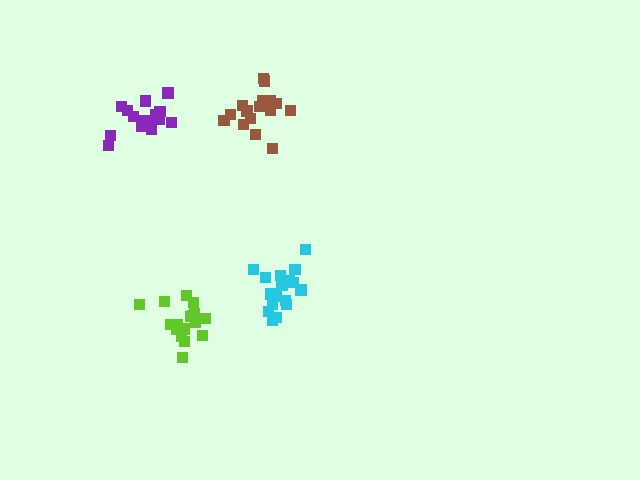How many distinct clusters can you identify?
There are 4 distinct clusters.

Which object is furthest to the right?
The cyan cluster is rightmost.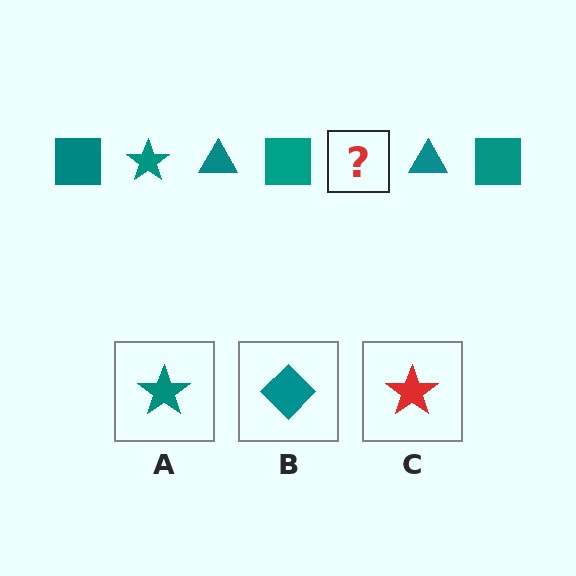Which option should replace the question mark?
Option A.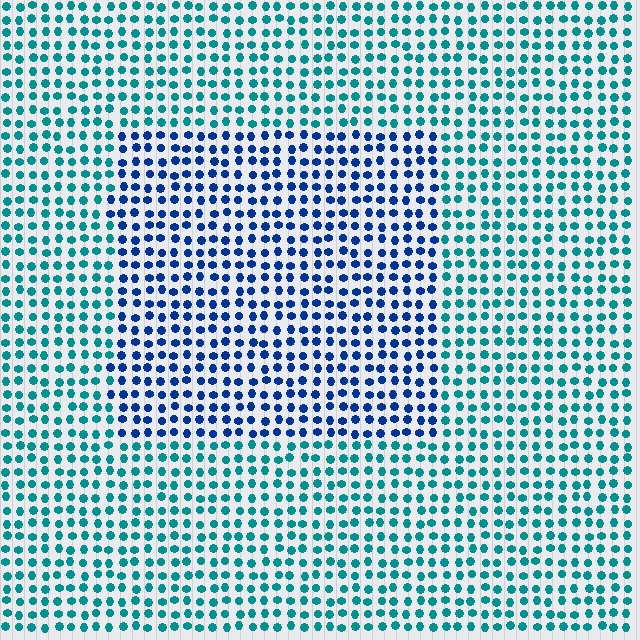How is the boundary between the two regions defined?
The boundary is defined purely by a slight shift in hue (about 41 degrees). Spacing, size, and orientation are identical on both sides.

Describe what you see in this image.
The image is filled with small teal elements in a uniform arrangement. A rectangle-shaped region is visible where the elements are tinted to a slightly different hue, forming a subtle color boundary.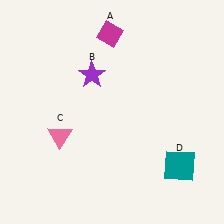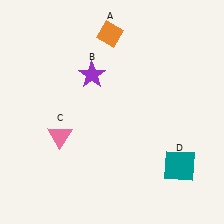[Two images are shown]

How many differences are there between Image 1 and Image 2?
There is 1 difference between the two images.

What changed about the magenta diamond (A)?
In Image 1, A is magenta. In Image 2, it changed to orange.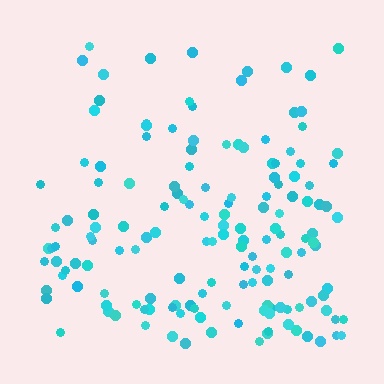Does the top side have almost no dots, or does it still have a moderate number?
Still a moderate number, just noticeably fewer than the bottom.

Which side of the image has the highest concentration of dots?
The bottom.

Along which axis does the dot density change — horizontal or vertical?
Vertical.